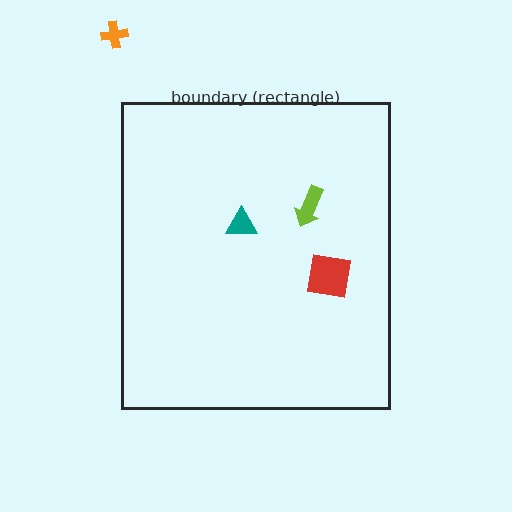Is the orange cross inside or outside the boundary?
Outside.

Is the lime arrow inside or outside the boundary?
Inside.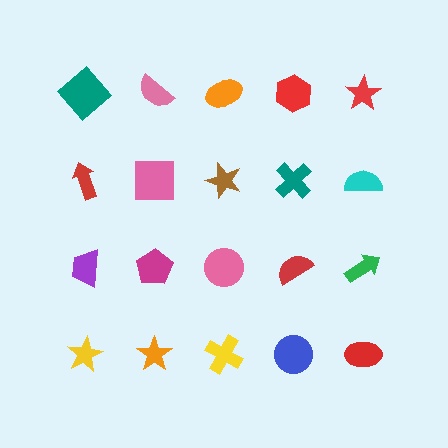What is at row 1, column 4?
A red hexagon.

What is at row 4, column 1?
A yellow star.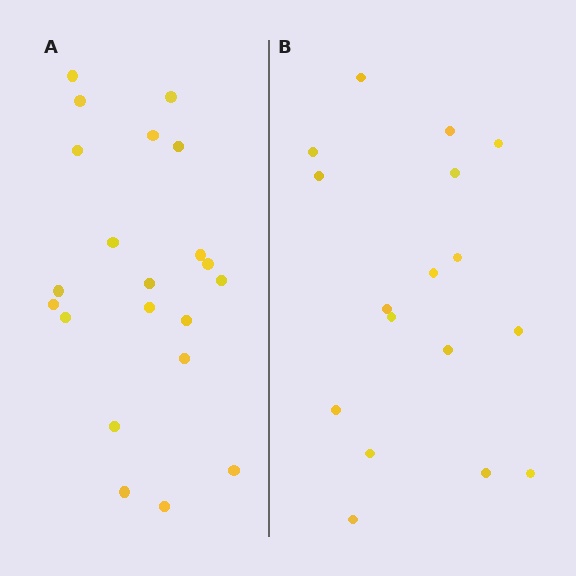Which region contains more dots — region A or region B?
Region A (the left region) has more dots.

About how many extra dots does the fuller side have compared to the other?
Region A has about 4 more dots than region B.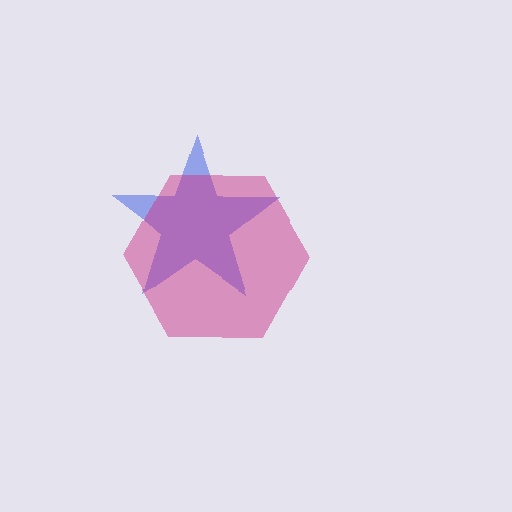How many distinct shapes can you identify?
There are 2 distinct shapes: a blue star, a magenta hexagon.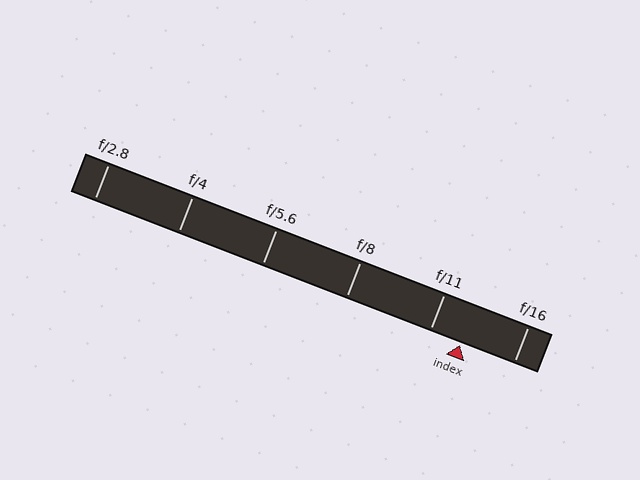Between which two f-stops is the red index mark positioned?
The index mark is between f/11 and f/16.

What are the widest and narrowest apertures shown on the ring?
The widest aperture shown is f/2.8 and the narrowest is f/16.